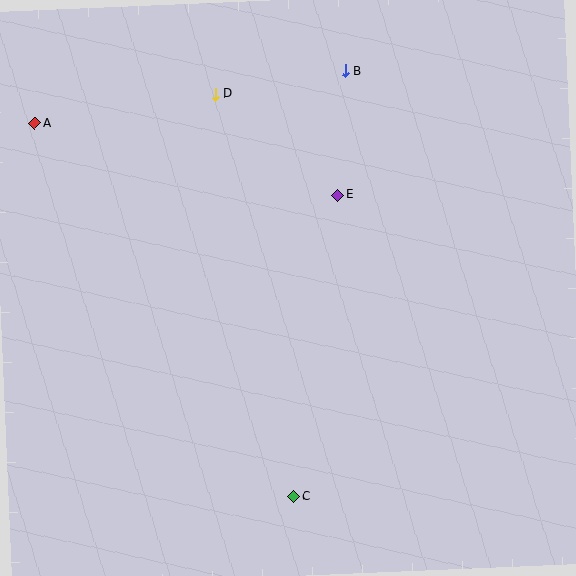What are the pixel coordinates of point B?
Point B is at (345, 71).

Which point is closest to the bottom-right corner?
Point C is closest to the bottom-right corner.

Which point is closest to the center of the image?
Point E at (338, 195) is closest to the center.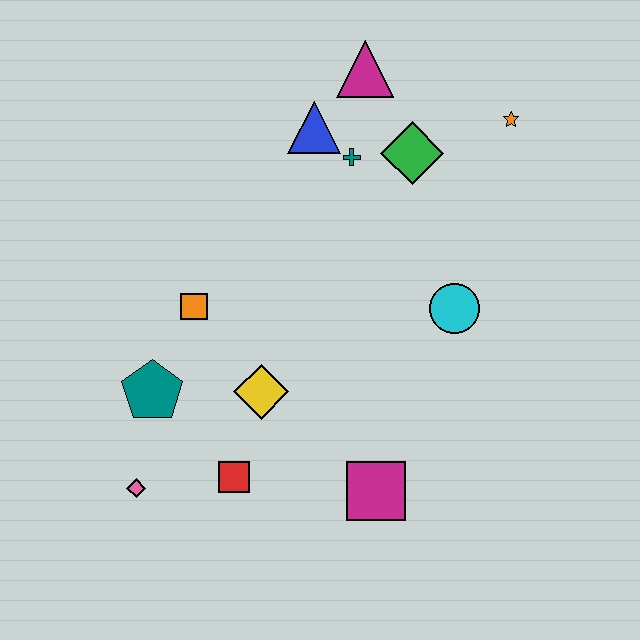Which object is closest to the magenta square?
The red square is closest to the magenta square.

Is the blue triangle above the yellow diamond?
Yes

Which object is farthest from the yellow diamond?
The orange star is farthest from the yellow diamond.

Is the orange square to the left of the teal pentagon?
No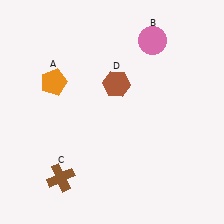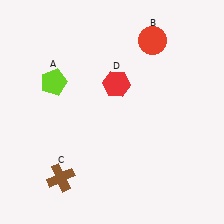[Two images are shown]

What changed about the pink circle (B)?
In Image 1, B is pink. In Image 2, it changed to red.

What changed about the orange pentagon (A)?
In Image 1, A is orange. In Image 2, it changed to lime.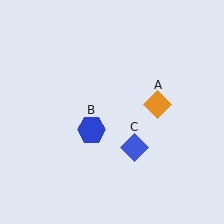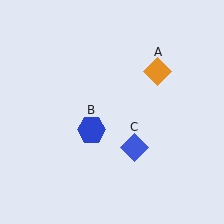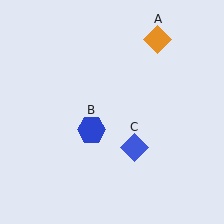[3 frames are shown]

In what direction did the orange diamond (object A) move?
The orange diamond (object A) moved up.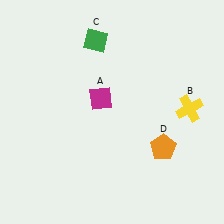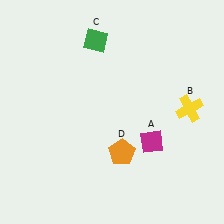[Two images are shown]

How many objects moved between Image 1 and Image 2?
2 objects moved between the two images.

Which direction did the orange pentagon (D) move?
The orange pentagon (D) moved left.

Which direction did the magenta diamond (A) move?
The magenta diamond (A) moved right.